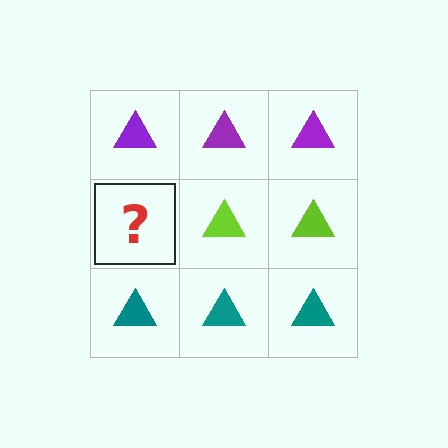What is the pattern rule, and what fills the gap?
The rule is that each row has a consistent color. The gap should be filled with a lime triangle.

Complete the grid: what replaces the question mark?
The question mark should be replaced with a lime triangle.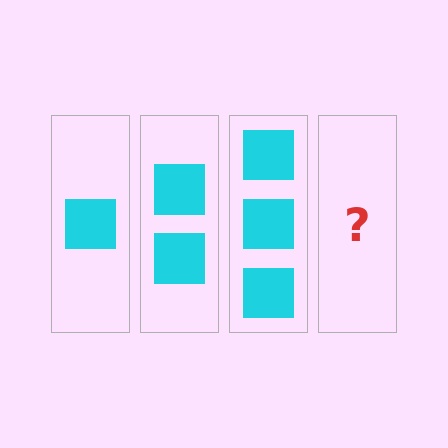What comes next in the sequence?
The next element should be 4 squares.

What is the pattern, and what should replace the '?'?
The pattern is that each step adds one more square. The '?' should be 4 squares.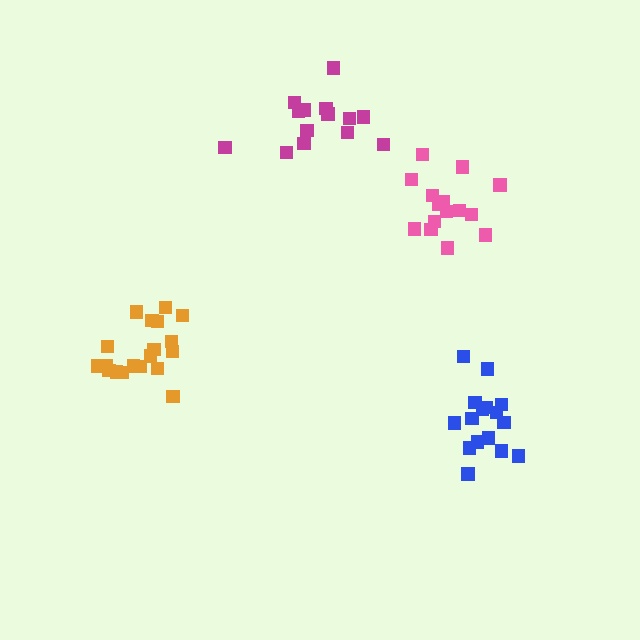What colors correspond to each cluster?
The clusters are colored: pink, blue, orange, magenta.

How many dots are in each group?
Group 1: 15 dots, Group 2: 16 dots, Group 3: 19 dots, Group 4: 14 dots (64 total).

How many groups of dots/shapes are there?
There are 4 groups.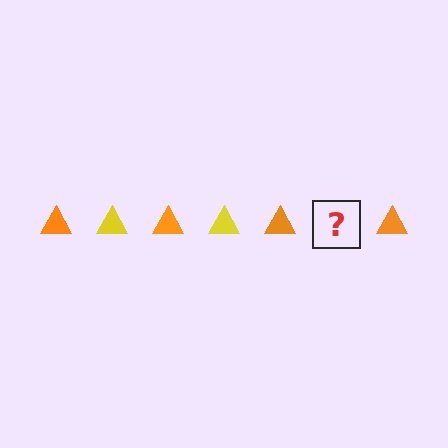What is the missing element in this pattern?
The missing element is a yellow triangle.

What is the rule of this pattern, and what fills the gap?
The rule is that the pattern cycles through orange, yellow triangles. The gap should be filled with a yellow triangle.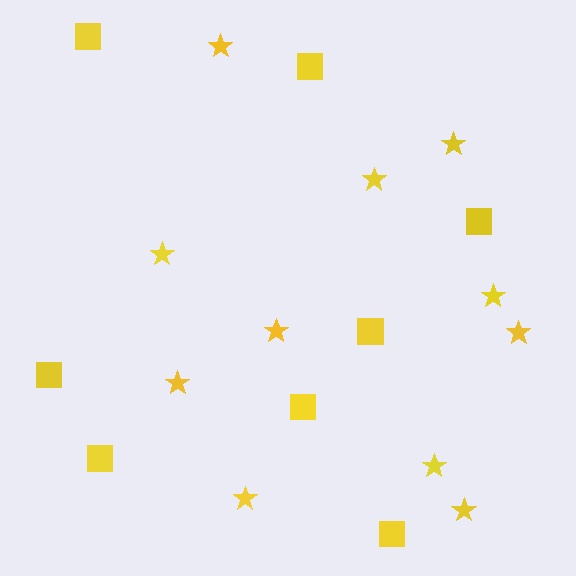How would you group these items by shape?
There are 2 groups: one group of squares (8) and one group of stars (11).